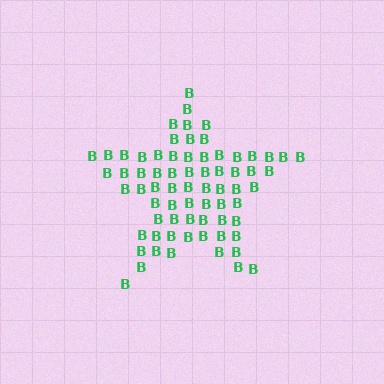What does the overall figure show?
The overall figure shows a star.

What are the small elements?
The small elements are letter B's.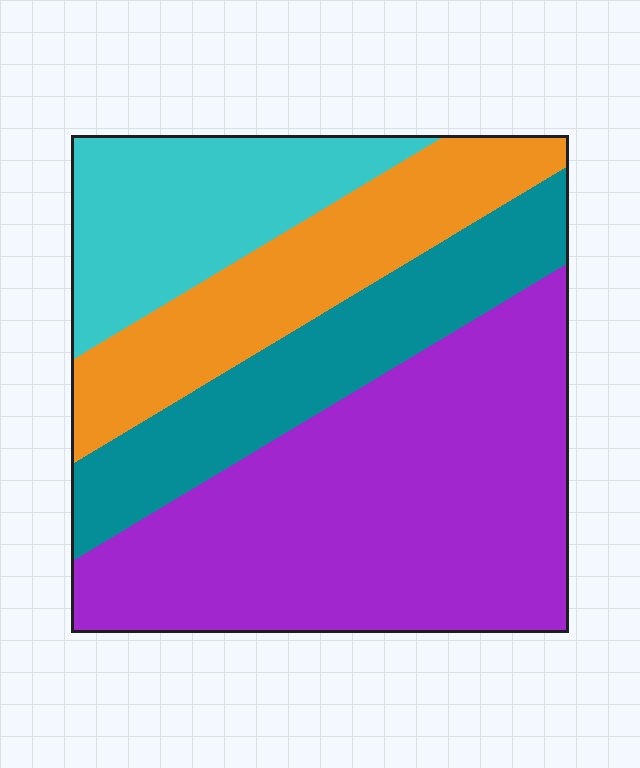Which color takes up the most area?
Purple, at roughly 45%.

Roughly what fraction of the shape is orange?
Orange covers about 20% of the shape.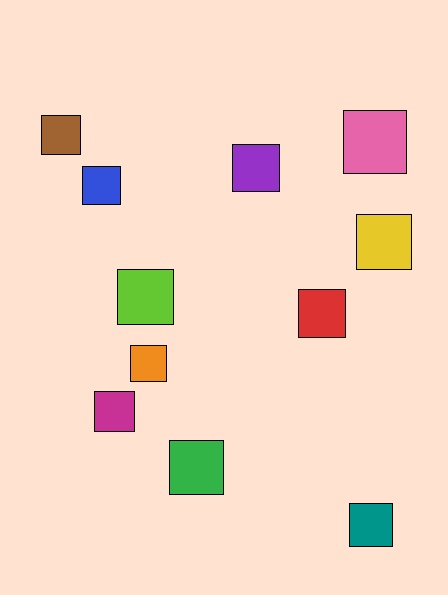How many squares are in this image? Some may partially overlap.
There are 11 squares.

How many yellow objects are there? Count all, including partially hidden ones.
There is 1 yellow object.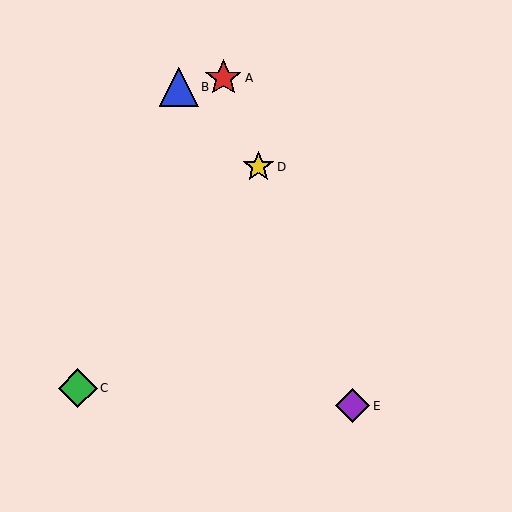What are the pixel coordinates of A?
Object A is at (223, 78).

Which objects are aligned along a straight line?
Objects A, D, E are aligned along a straight line.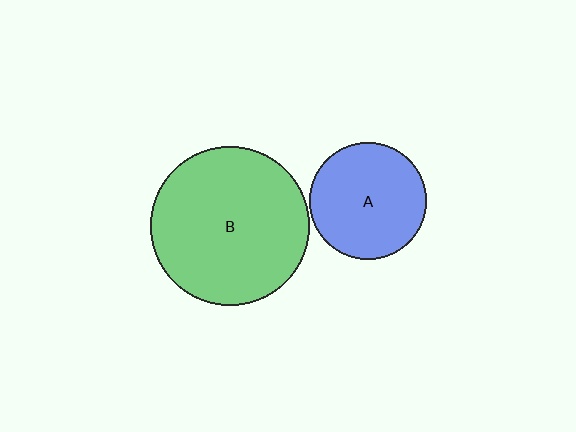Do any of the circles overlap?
No, none of the circles overlap.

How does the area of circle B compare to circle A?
Approximately 1.8 times.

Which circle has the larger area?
Circle B (green).